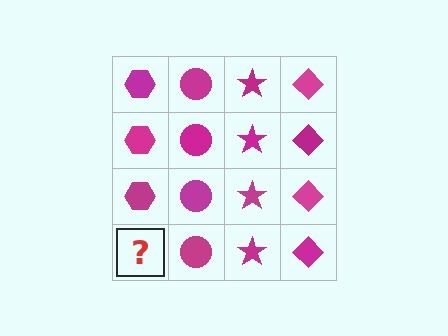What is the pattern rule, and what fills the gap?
The rule is that each column has a consistent shape. The gap should be filled with a magenta hexagon.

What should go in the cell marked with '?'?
The missing cell should contain a magenta hexagon.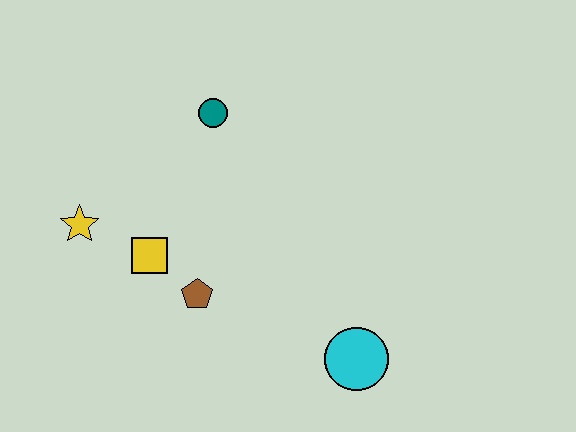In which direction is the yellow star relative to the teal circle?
The yellow star is to the left of the teal circle.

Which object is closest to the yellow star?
The yellow square is closest to the yellow star.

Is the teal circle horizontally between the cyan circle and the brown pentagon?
Yes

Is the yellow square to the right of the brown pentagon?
No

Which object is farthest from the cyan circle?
The yellow star is farthest from the cyan circle.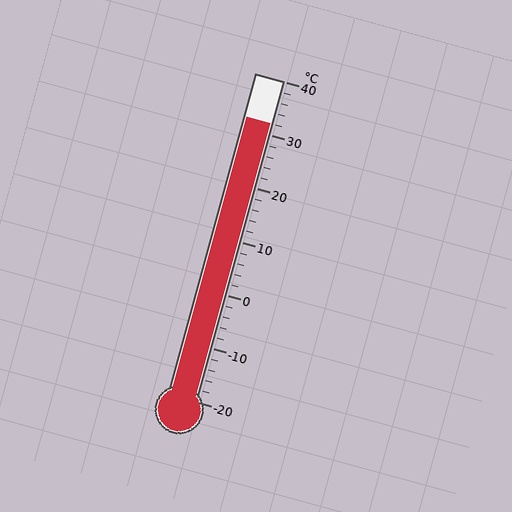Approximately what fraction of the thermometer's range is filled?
The thermometer is filled to approximately 85% of its range.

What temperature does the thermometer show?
The thermometer shows approximately 32°C.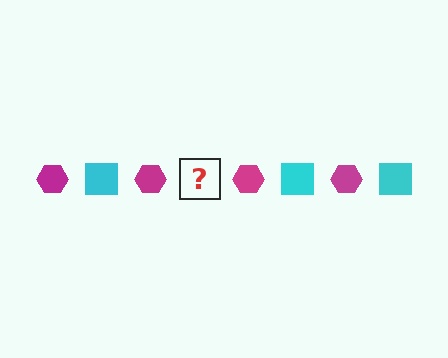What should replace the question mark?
The question mark should be replaced with a cyan square.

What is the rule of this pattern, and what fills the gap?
The rule is that the pattern alternates between magenta hexagon and cyan square. The gap should be filled with a cyan square.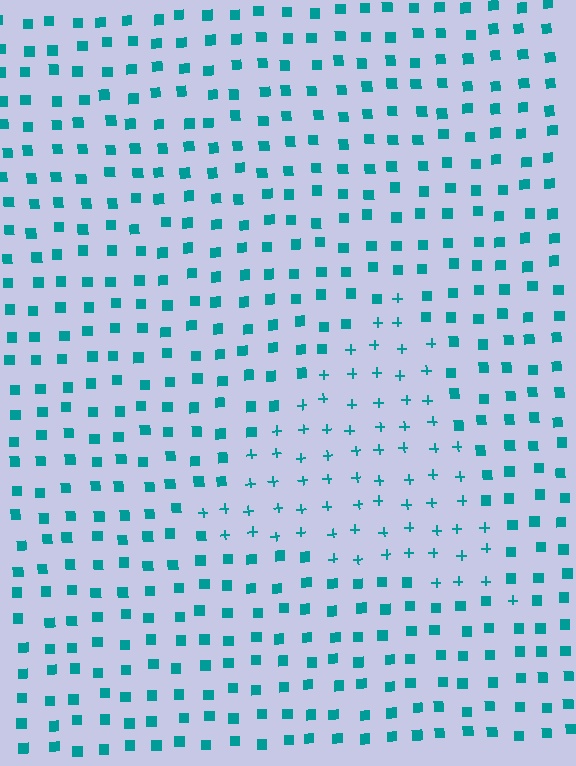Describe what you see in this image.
The image is filled with small teal elements arranged in a uniform grid. A triangle-shaped region contains plus signs, while the surrounding area contains squares. The boundary is defined purely by the change in element shape.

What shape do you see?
I see a triangle.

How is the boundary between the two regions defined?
The boundary is defined by a change in element shape: plus signs inside vs. squares outside. All elements share the same color and spacing.